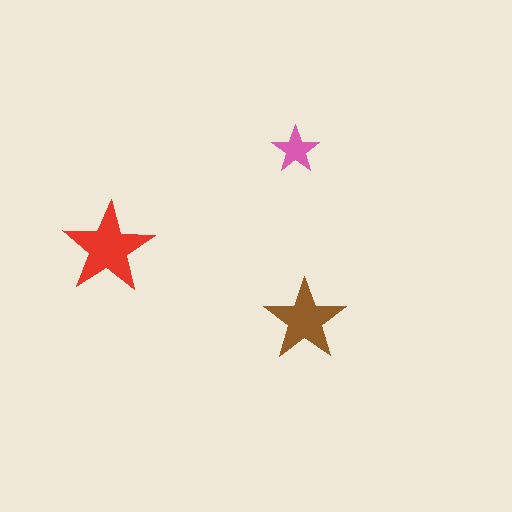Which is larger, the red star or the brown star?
The red one.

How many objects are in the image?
There are 3 objects in the image.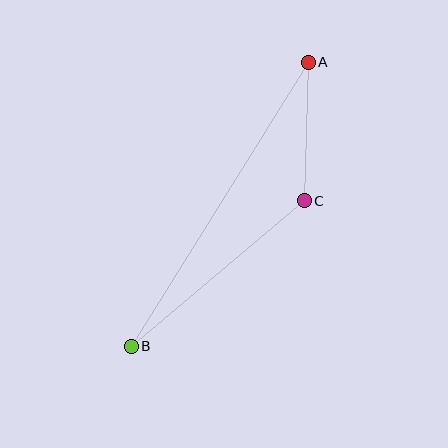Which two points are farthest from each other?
Points A and B are farthest from each other.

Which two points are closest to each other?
Points A and C are closest to each other.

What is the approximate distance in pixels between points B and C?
The distance between B and C is approximately 226 pixels.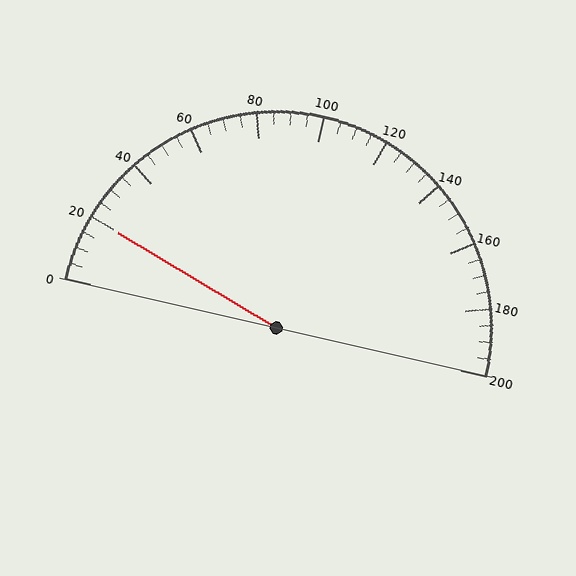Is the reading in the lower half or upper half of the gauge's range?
The reading is in the lower half of the range (0 to 200).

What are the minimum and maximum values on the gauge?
The gauge ranges from 0 to 200.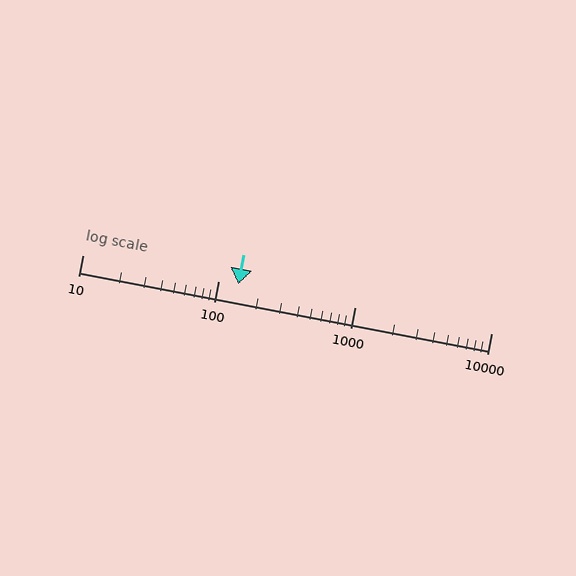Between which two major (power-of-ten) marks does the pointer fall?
The pointer is between 100 and 1000.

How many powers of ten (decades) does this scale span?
The scale spans 3 decades, from 10 to 10000.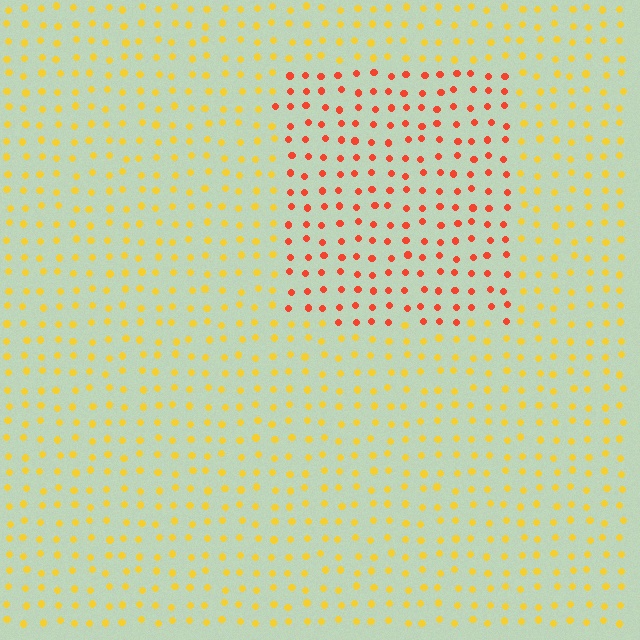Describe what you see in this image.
The image is filled with small yellow elements in a uniform arrangement. A rectangle-shaped region is visible where the elements are tinted to a slightly different hue, forming a subtle color boundary.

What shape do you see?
I see a rectangle.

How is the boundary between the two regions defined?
The boundary is defined purely by a slight shift in hue (about 42 degrees). Spacing, size, and orientation are identical on both sides.